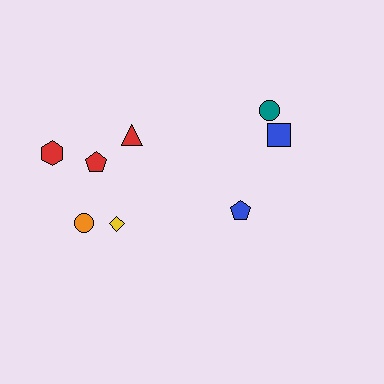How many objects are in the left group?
There are 5 objects.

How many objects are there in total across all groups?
There are 8 objects.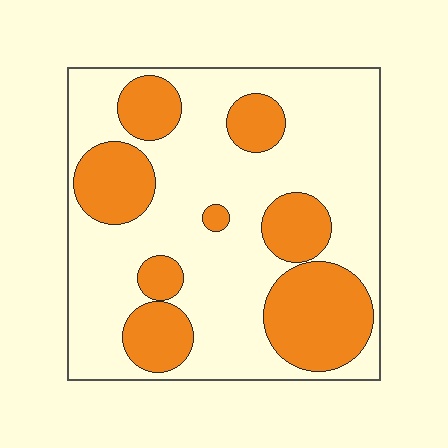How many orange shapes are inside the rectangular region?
8.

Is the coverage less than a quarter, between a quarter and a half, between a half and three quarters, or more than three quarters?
Between a quarter and a half.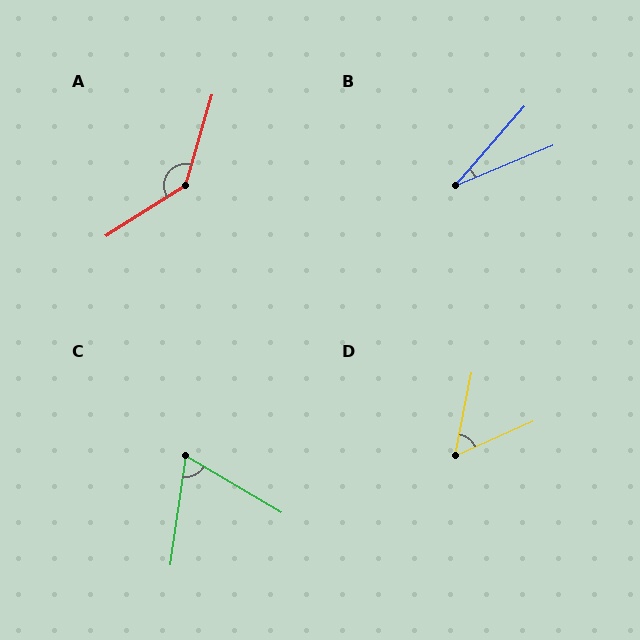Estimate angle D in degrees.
Approximately 54 degrees.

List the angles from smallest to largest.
B (26°), D (54°), C (68°), A (139°).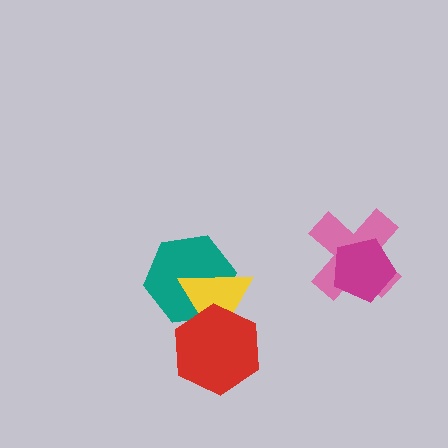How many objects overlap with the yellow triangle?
2 objects overlap with the yellow triangle.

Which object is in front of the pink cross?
The magenta pentagon is in front of the pink cross.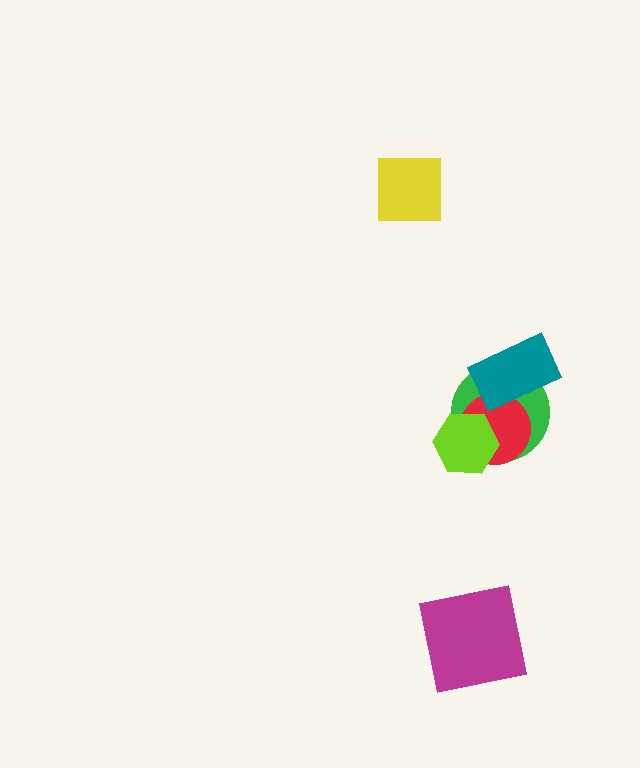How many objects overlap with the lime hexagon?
2 objects overlap with the lime hexagon.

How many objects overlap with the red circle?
3 objects overlap with the red circle.